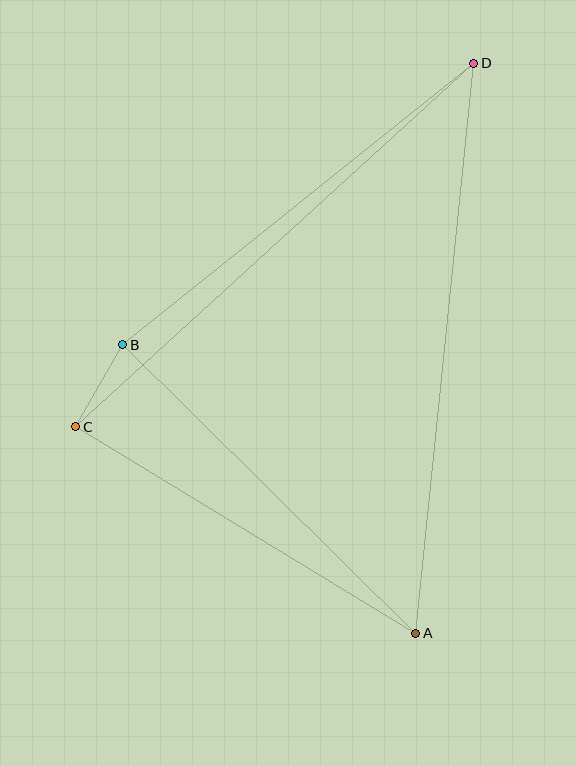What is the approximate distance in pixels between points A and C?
The distance between A and C is approximately 398 pixels.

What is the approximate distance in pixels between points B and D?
The distance between B and D is approximately 450 pixels.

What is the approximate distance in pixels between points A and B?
The distance between A and B is approximately 411 pixels.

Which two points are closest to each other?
Points B and C are closest to each other.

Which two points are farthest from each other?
Points A and D are farthest from each other.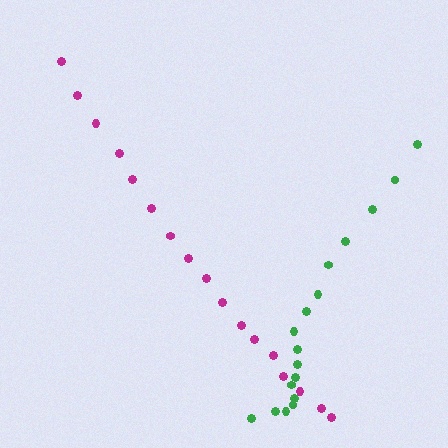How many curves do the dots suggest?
There are 2 distinct paths.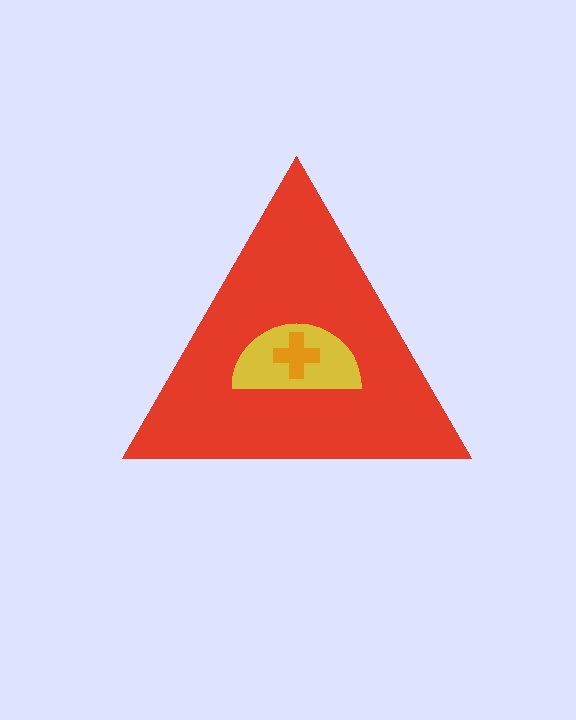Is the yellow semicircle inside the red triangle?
Yes.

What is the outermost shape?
The red triangle.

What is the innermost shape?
The orange cross.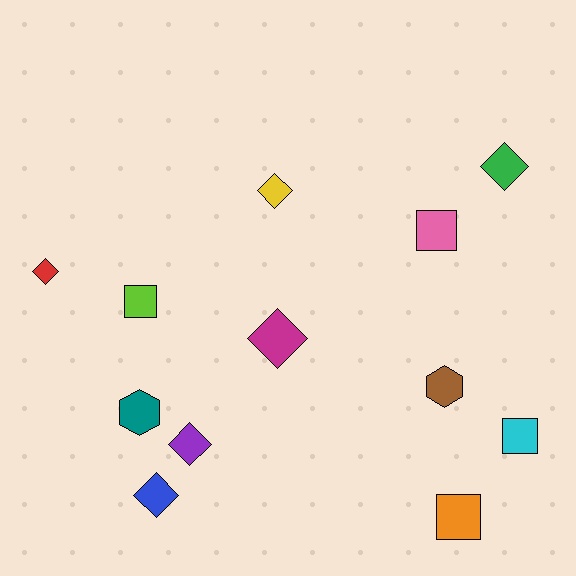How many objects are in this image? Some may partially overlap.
There are 12 objects.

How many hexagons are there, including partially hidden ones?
There are 2 hexagons.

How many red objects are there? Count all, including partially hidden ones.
There is 1 red object.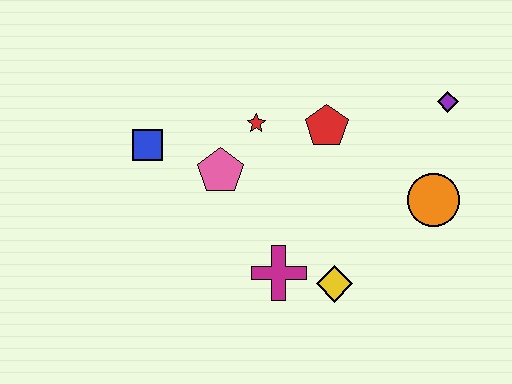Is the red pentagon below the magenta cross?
No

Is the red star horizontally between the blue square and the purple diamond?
Yes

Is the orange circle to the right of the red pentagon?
Yes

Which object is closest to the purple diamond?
The orange circle is closest to the purple diamond.